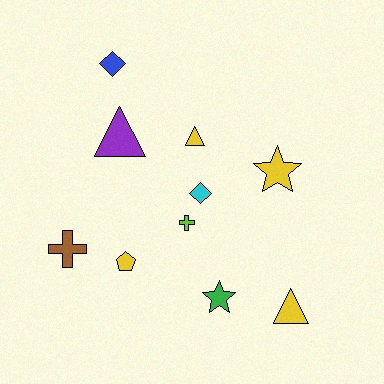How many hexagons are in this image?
There are no hexagons.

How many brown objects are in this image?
There is 1 brown object.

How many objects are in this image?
There are 10 objects.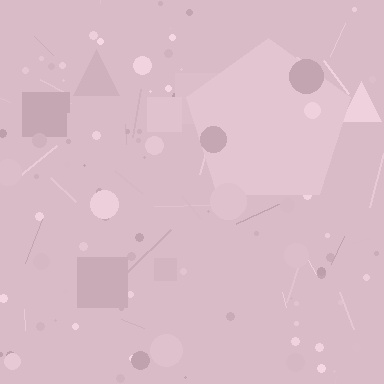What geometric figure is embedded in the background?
A pentagon is embedded in the background.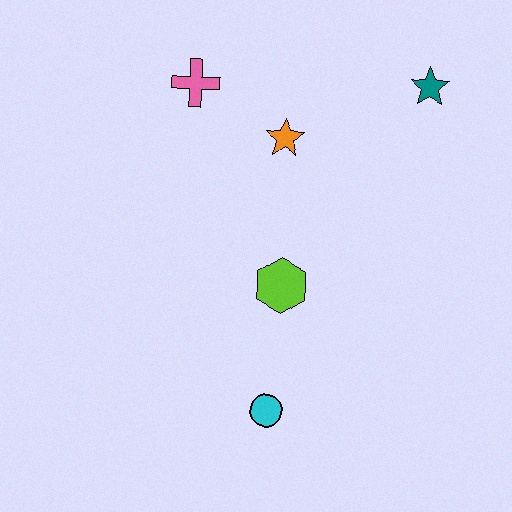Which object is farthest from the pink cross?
The cyan circle is farthest from the pink cross.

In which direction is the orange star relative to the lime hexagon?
The orange star is above the lime hexagon.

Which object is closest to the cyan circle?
The lime hexagon is closest to the cyan circle.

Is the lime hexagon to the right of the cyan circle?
Yes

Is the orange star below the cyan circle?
No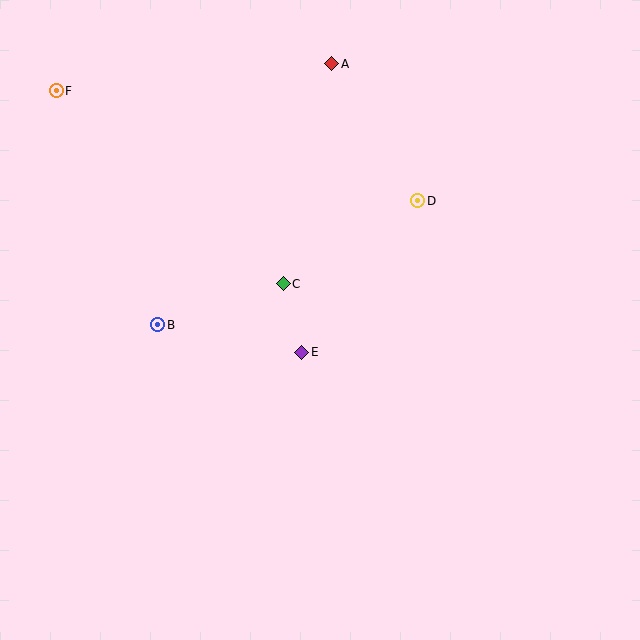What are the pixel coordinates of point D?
Point D is at (418, 201).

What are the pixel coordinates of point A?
Point A is at (332, 64).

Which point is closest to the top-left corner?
Point F is closest to the top-left corner.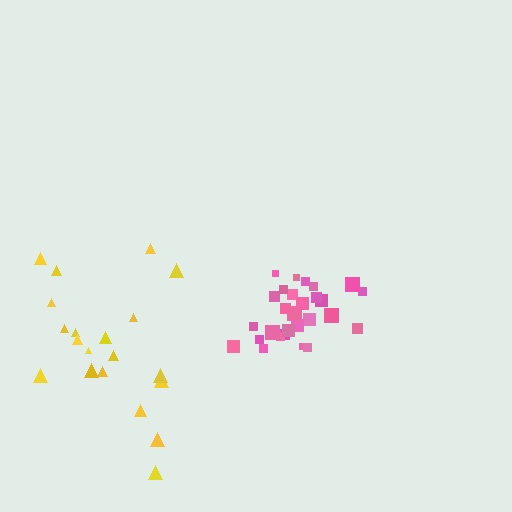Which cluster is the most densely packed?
Pink.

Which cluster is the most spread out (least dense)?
Yellow.